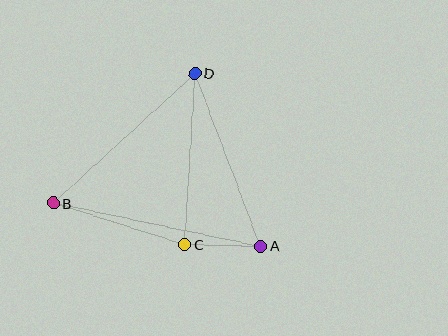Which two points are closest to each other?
Points A and C are closest to each other.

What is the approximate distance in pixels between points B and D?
The distance between B and D is approximately 192 pixels.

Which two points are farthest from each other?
Points A and B are farthest from each other.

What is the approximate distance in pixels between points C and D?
The distance between C and D is approximately 172 pixels.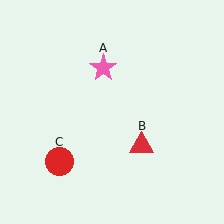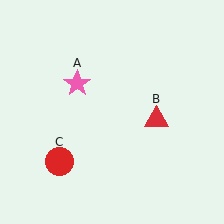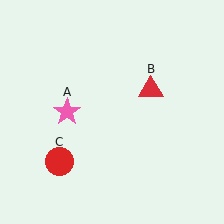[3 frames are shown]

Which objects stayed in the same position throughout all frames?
Red circle (object C) remained stationary.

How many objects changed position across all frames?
2 objects changed position: pink star (object A), red triangle (object B).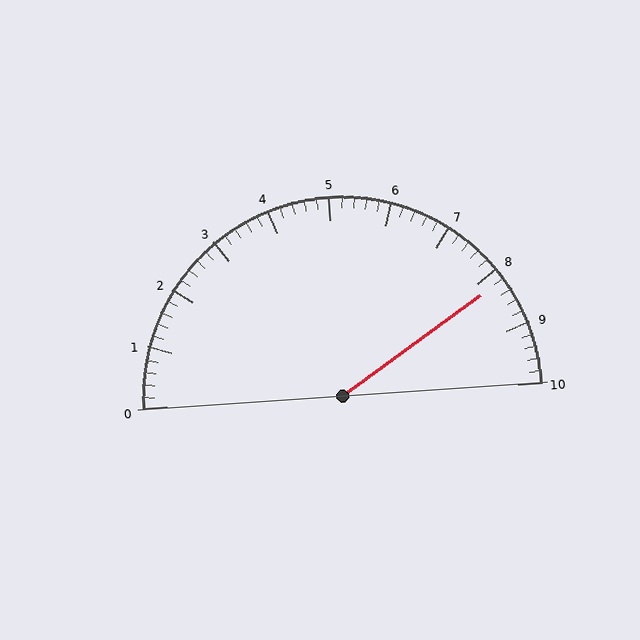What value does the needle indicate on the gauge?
The needle indicates approximately 8.2.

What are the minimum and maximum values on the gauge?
The gauge ranges from 0 to 10.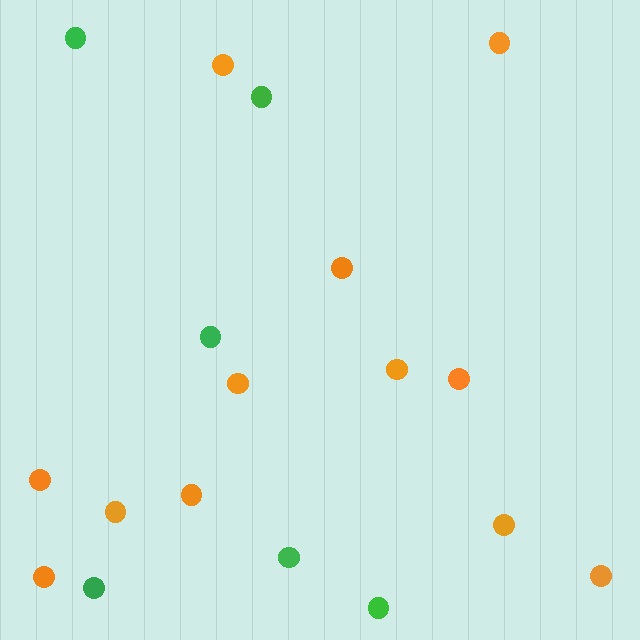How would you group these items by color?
There are 2 groups: one group of orange circles (12) and one group of green circles (6).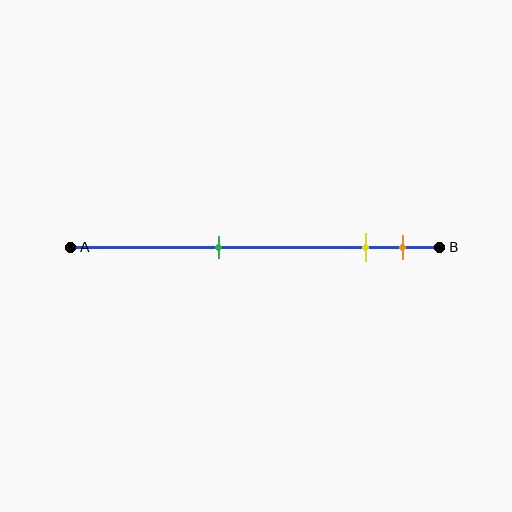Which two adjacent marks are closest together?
The yellow and orange marks are the closest adjacent pair.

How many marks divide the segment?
There are 3 marks dividing the segment.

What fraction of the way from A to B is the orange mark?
The orange mark is approximately 90% (0.9) of the way from A to B.